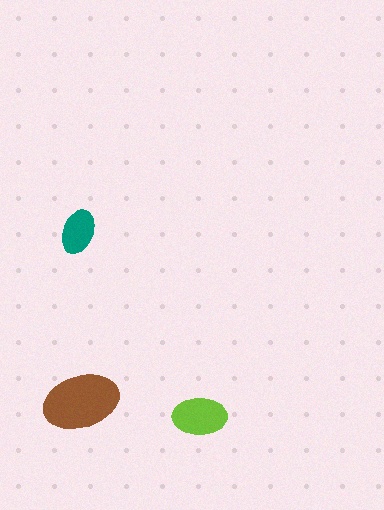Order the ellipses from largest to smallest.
the brown one, the lime one, the teal one.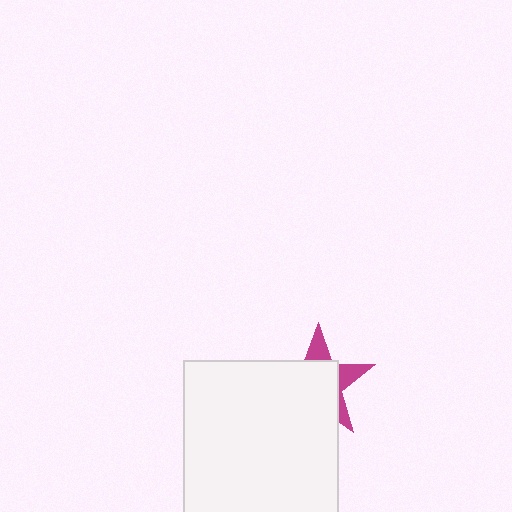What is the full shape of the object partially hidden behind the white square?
The partially hidden object is a magenta star.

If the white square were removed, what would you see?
You would see the complete magenta star.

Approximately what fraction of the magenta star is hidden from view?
Roughly 70% of the magenta star is hidden behind the white square.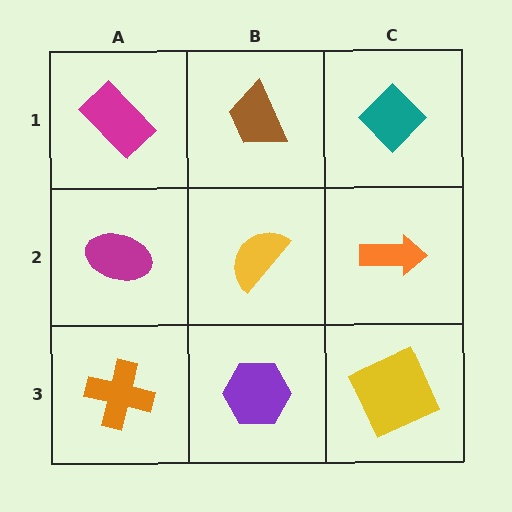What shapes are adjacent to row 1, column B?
A yellow semicircle (row 2, column B), a magenta rectangle (row 1, column A), a teal diamond (row 1, column C).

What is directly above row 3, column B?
A yellow semicircle.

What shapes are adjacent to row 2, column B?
A brown trapezoid (row 1, column B), a purple hexagon (row 3, column B), a magenta ellipse (row 2, column A), an orange arrow (row 2, column C).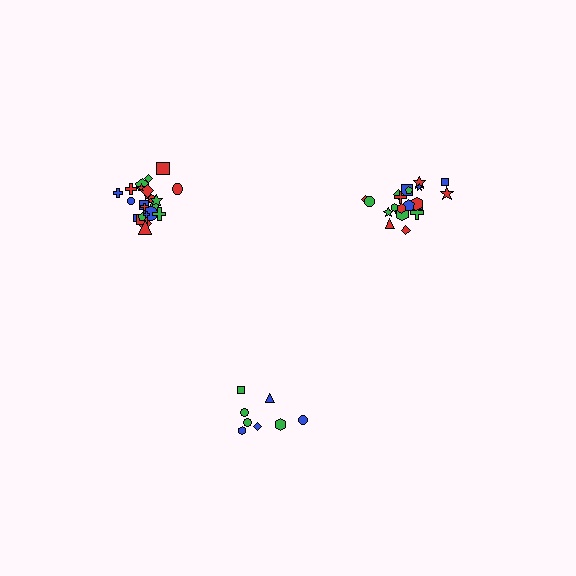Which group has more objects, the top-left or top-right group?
The top-left group.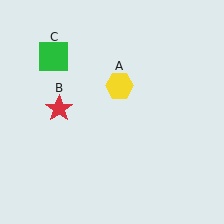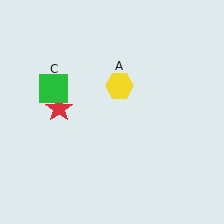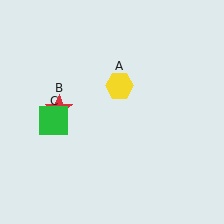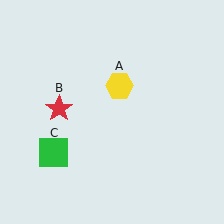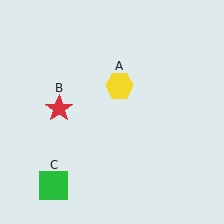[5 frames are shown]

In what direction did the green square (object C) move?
The green square (object C) moved down.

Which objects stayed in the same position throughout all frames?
Yellow hexagon (object A) and red star (object B) remained stationary.